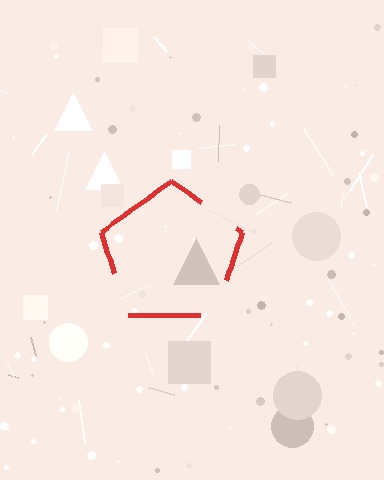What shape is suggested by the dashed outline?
The dashed outline suggests a pentagon.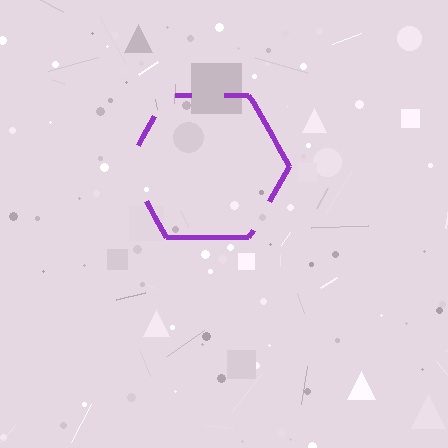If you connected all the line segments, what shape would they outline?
They would outline a hexagon.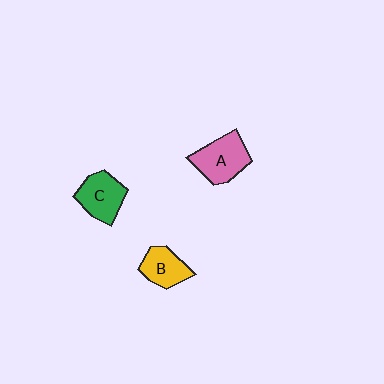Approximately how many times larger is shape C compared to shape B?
Approximately 1.2 times.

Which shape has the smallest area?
Shape B (yellow).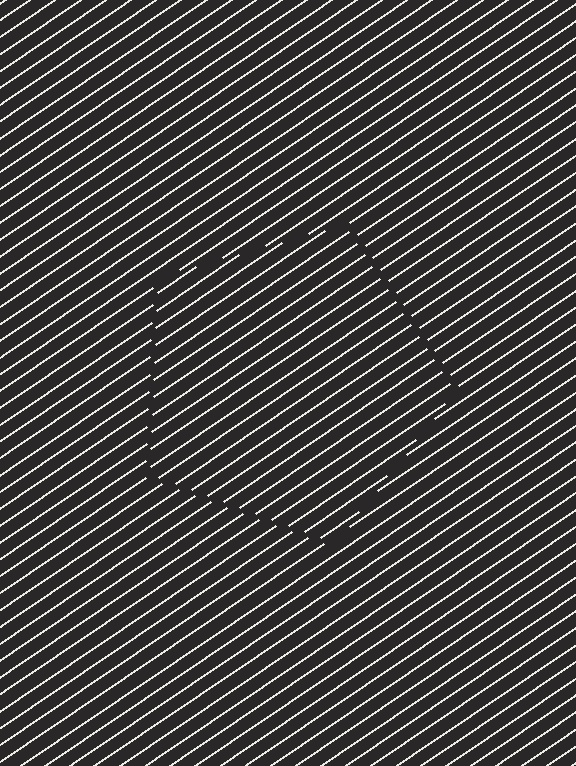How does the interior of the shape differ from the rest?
The interior of the shape contains the same grating, shifted by half a period — the contour is defined by the phase discontinuity where line-ends from the inner and outer gratings abut.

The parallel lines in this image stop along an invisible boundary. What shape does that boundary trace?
An illusory pentagon. The interior of the shape contains the same grating, shifted by half a period — the contour is defined by the phase discontinuity where line-ends from the inner and outer gratings abut.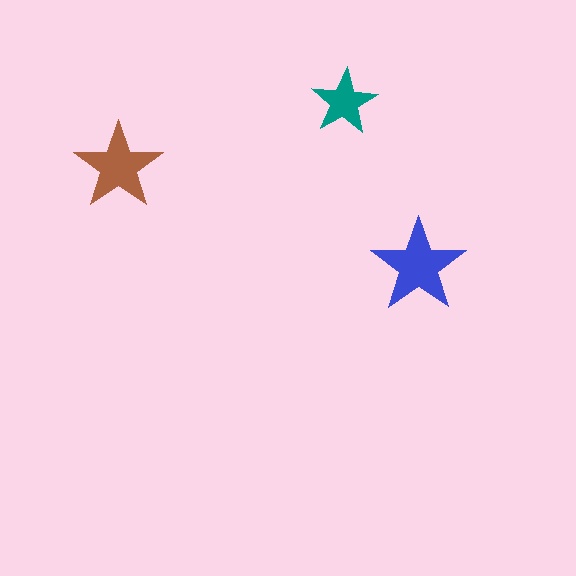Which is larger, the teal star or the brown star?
The brown one.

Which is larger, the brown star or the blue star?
The blue one.